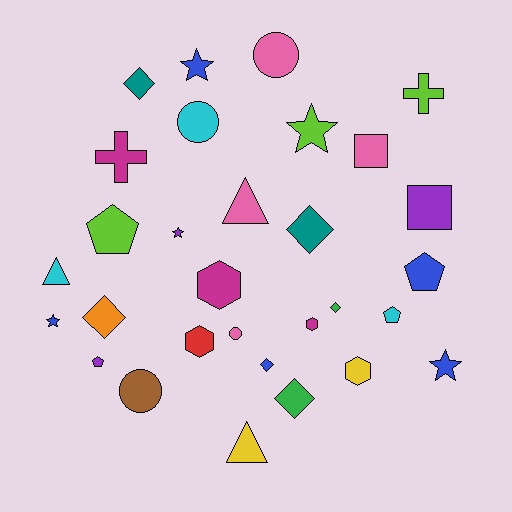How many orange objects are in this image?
There is 1 orange object.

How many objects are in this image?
There are 30 objects.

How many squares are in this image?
There are 2 squares.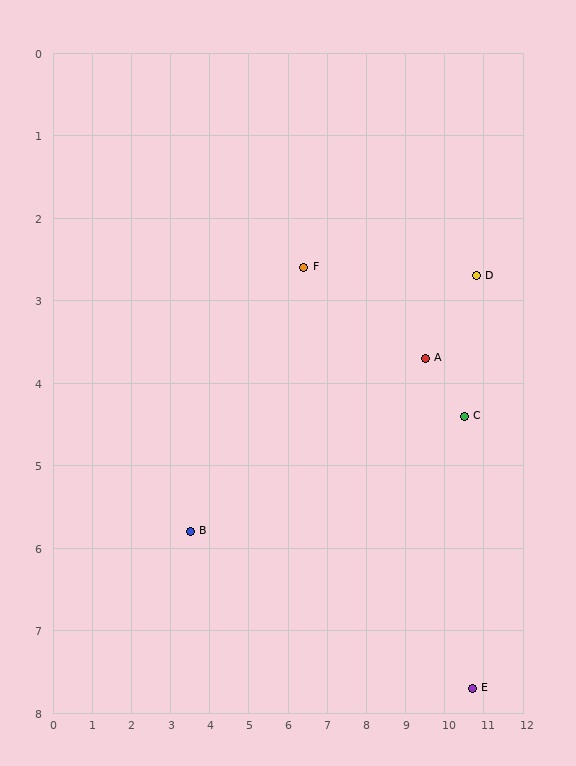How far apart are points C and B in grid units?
Points C and B are about 7.1 grid units apart.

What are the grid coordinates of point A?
Point A is at approximately (9.5, 3.7).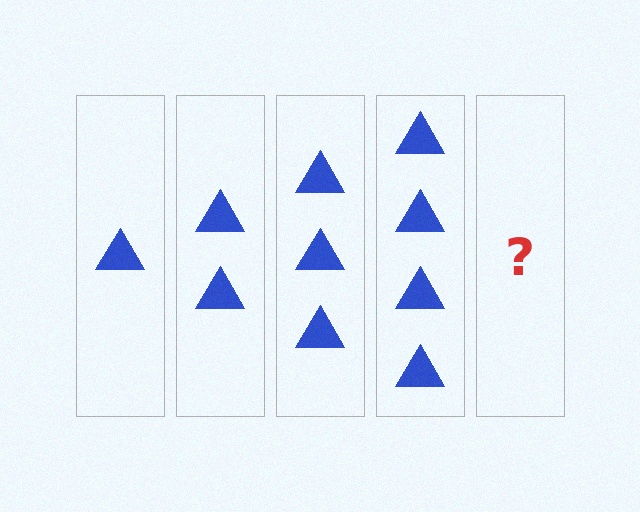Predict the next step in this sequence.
The next step is 5 triangles.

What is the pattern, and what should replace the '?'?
The pattern is that each step adds one more triangle. The '?' should be 5 triangles.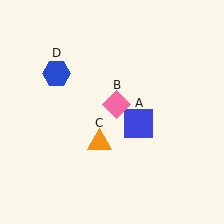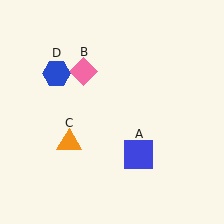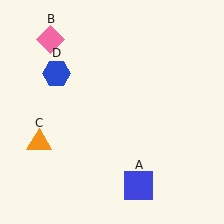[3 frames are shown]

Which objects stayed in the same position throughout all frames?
Blue hexagon (object D) remained stationary.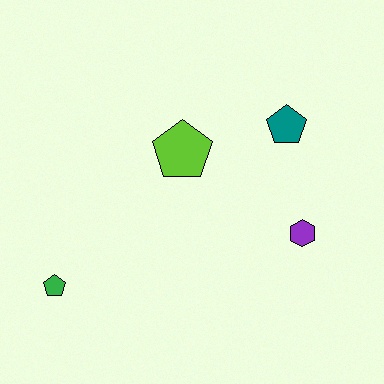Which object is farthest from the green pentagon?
The teal pentagon is farthest from the green pentagon.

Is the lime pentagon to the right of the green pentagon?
Yes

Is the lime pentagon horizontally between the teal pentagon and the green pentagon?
Yes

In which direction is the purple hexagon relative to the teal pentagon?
The purple hexagon is below the teal pentagon.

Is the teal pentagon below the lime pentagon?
No